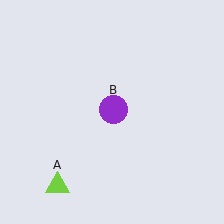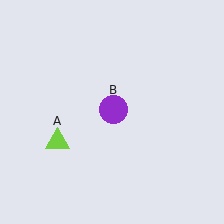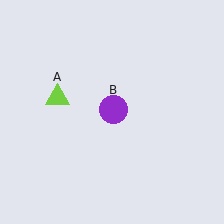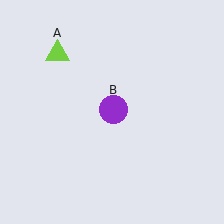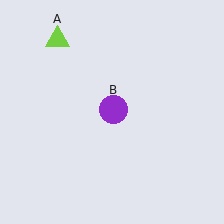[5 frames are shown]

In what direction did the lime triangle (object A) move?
The lime triangle (object A) moved up.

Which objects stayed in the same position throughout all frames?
Purple circle (object B) remained stationary.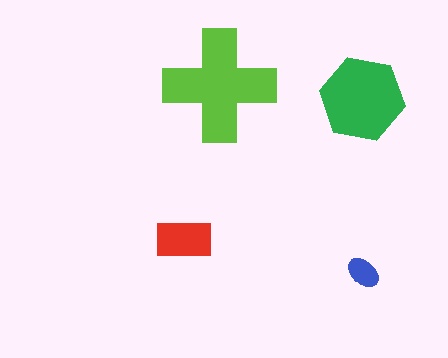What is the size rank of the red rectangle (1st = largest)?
3rd.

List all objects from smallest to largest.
The blue ellipse, the red rectangle, the green hexagon, the lime cross.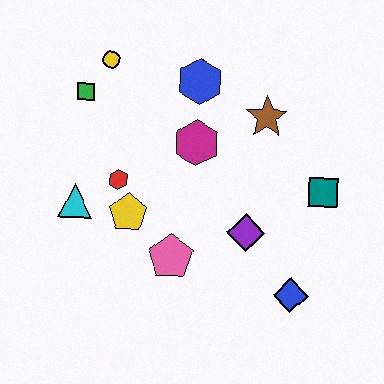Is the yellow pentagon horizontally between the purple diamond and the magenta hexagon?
No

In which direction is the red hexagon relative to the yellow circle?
The red hexagon is below the yellow circle.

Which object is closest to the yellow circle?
The green square is closest to the yellow circle.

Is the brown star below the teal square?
No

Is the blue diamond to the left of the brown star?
No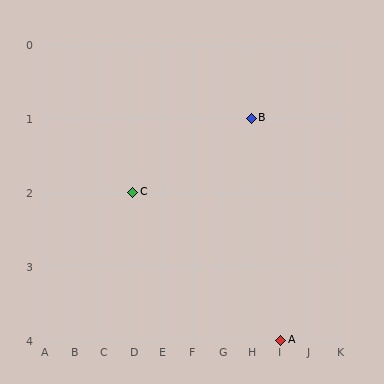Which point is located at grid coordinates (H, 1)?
Point B is at (H, 1).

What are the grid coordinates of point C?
Point C is at grid coordinates (D, 2).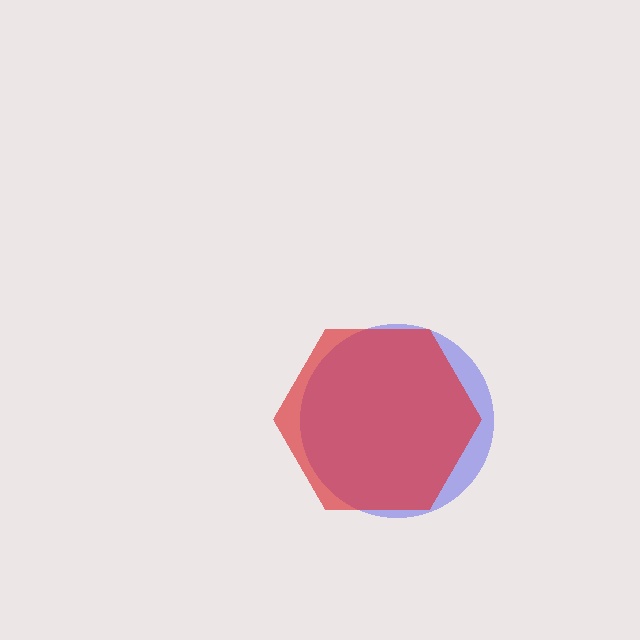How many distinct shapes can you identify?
There are 2 distinct shapes: a blue circle, a red hexagon.